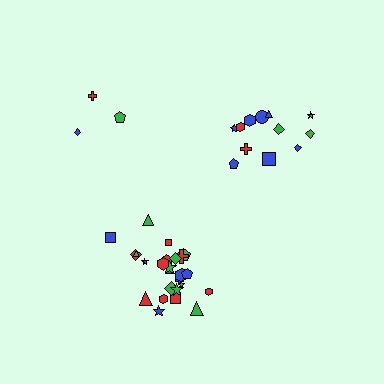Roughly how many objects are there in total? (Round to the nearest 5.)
Roughly 40 objects in total.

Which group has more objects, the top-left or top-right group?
The top-right group.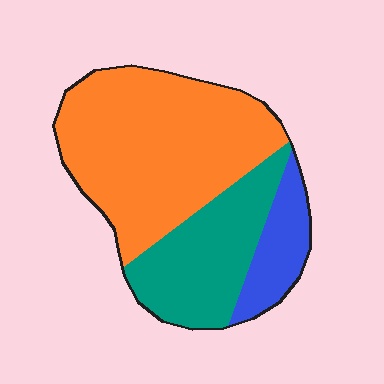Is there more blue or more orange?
Orange.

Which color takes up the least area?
Blue, at roughly 15%.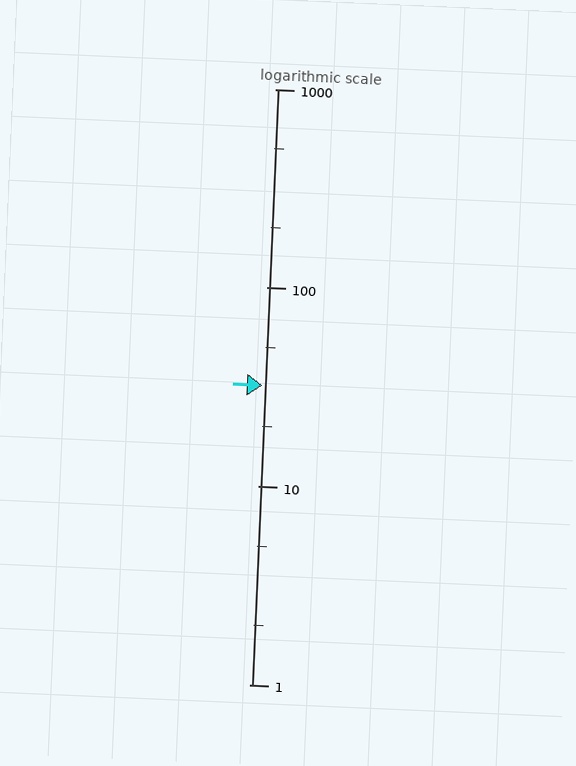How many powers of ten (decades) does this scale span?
The scale spans 3 decades, from 1 to 1000.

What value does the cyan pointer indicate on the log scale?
The pointer indicates approximately 32.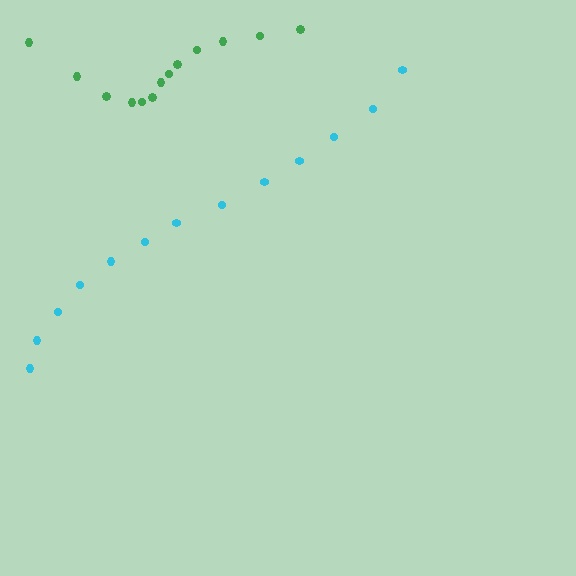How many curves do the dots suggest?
There are 2 distinct paths.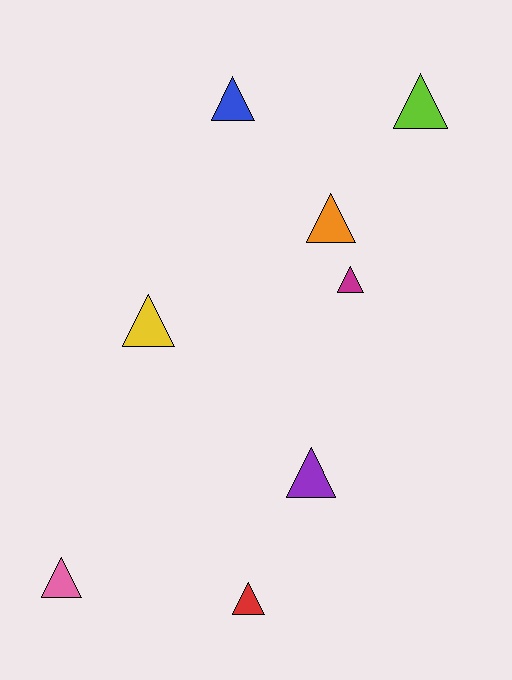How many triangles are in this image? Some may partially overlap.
There are 8 triangles.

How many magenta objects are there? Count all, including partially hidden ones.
There is 1 magenta object.